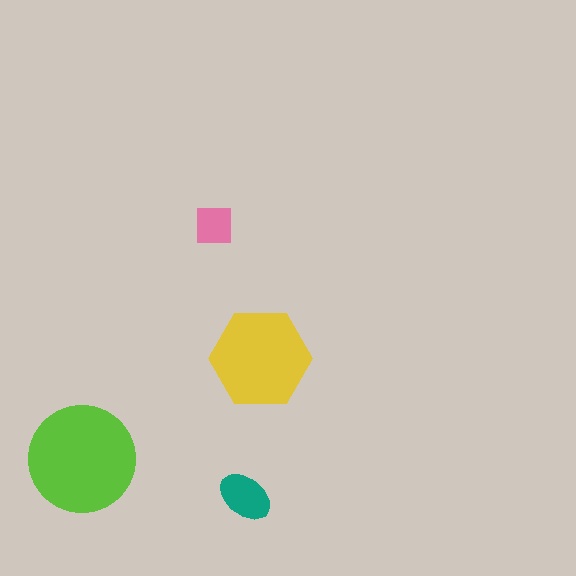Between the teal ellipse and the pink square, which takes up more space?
The teal ellipse.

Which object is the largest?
The lime circle.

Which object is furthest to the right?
The yellow hexagon is rightmost.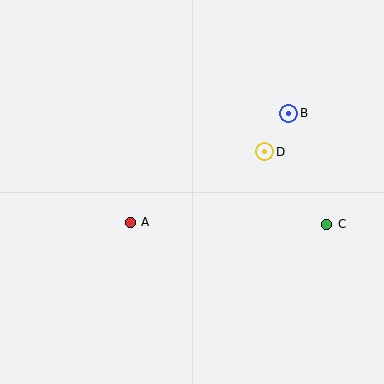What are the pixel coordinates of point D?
Point D is at (265, 152).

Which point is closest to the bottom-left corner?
Point A is closest to the bottom-left corner.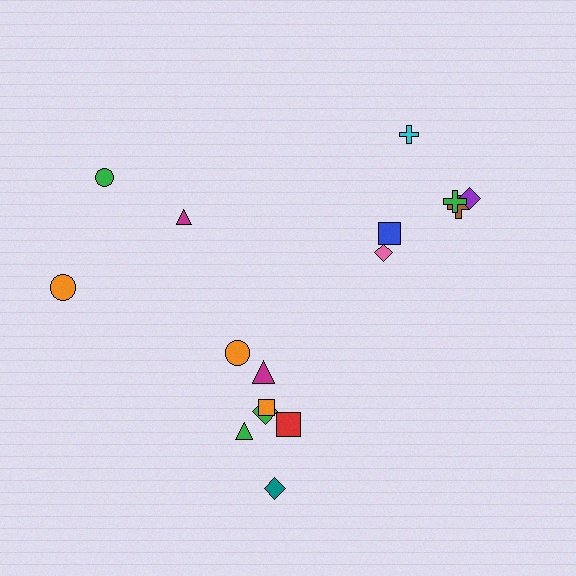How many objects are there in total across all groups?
There are 16 objects.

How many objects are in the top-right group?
There are 6 objects.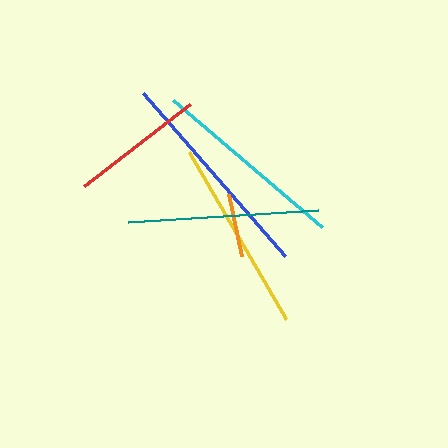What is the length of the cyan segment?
The cyan segment is approximately 195 pixels long.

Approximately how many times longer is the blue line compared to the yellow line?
The blue line is approximately 1.1 times the length of the yellow line.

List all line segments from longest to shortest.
From longest to shortest: blue, cyan, yellow, teal, red, orange.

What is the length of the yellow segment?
The yellow segment is approximately 193 pixels long.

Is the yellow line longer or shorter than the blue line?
The blue line is longer than the yellow line.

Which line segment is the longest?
The blue line is the longest at approximately 217 pixels.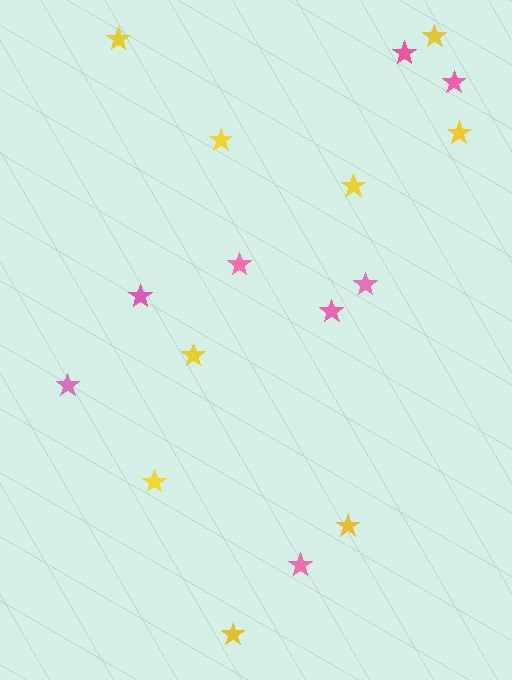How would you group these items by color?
There are 2 groups: one group of yellow stars (9) and one group of pink stars (8).